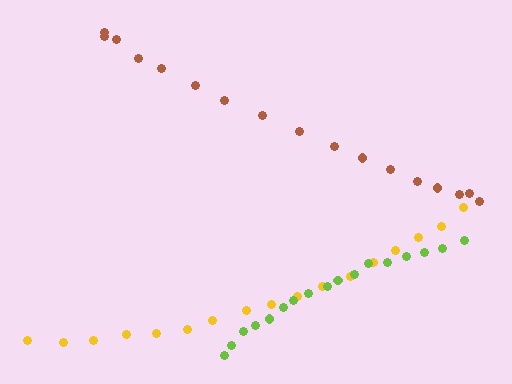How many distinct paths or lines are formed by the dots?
There are 3 distinct paths.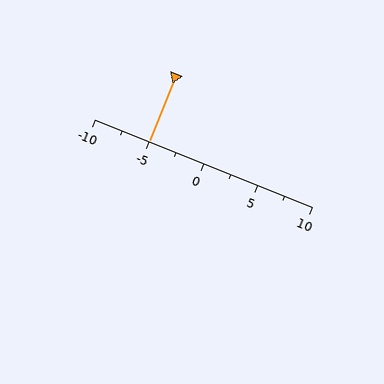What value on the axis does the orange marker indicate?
The marker indicates approximately -5.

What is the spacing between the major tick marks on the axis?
The major ticks are spaced 5 apart.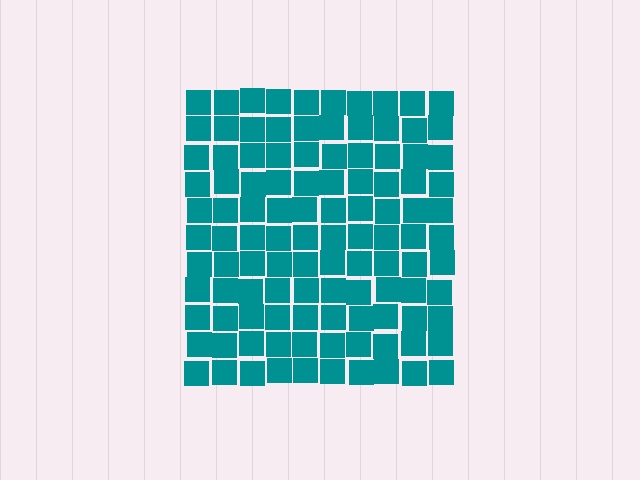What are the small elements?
The small elements are squares.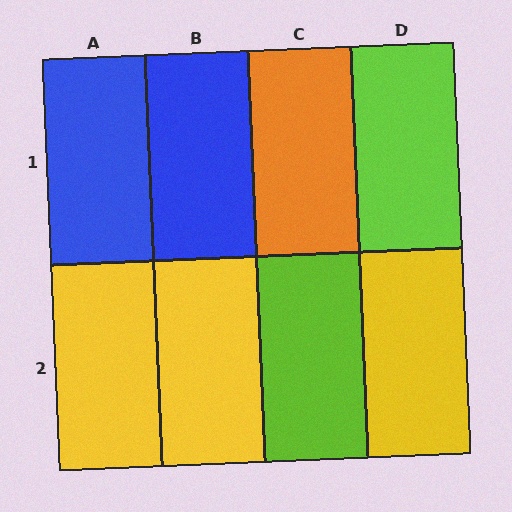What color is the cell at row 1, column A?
Blue.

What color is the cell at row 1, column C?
Orange.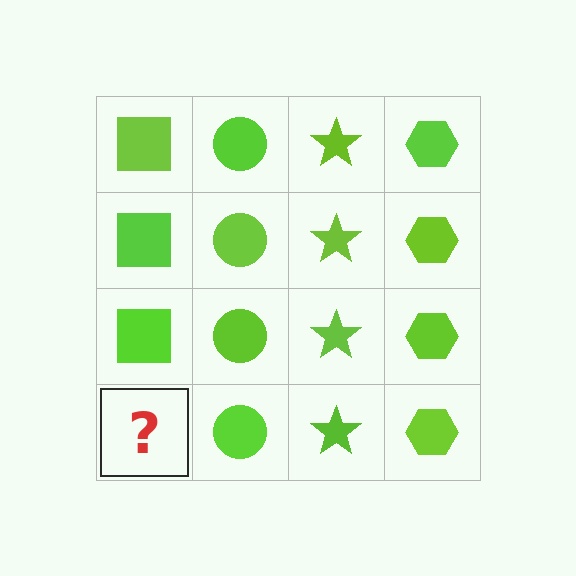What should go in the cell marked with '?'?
The missing cell should contain a lime square.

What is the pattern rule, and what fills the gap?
The rule is that each column has a consistent shape. The gap should be filled with a lime square.